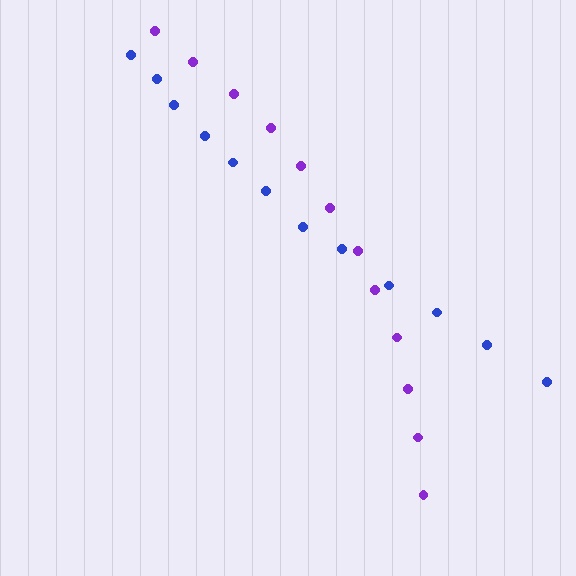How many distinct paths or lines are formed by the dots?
There are 2 distinct paths.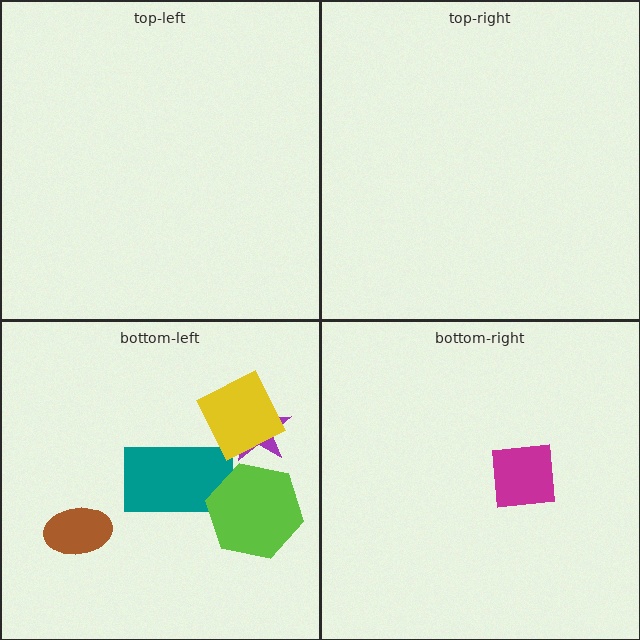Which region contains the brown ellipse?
The bottom-left region.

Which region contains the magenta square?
The bottom-right region.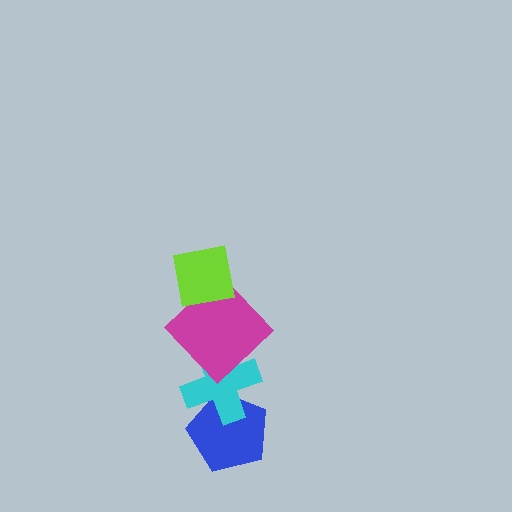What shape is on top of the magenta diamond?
The lime square is on top of the magenta diamond.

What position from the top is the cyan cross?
The cyan cross is 3rd from the top.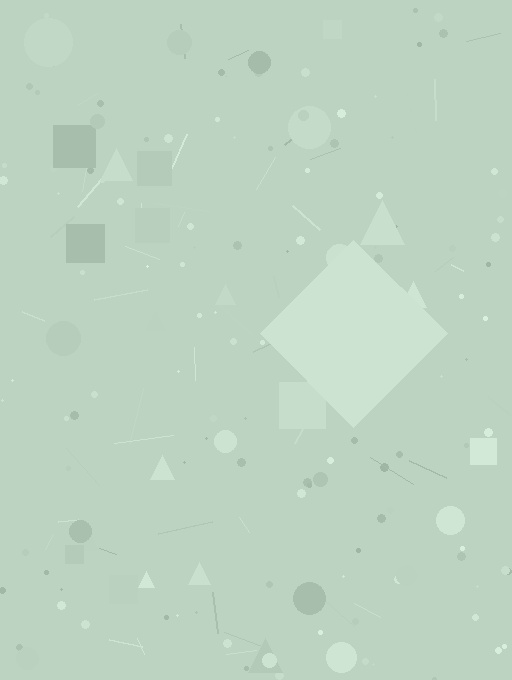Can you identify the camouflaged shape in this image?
The camouflaged shape is a diamond.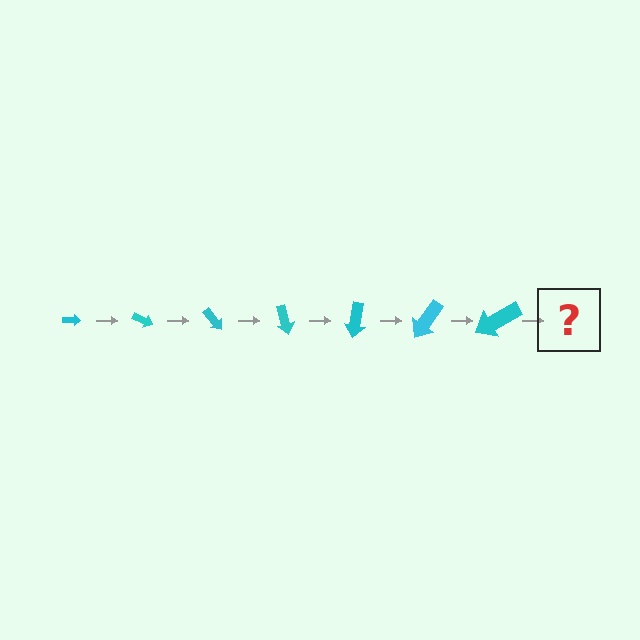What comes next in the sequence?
The next element should be an arrow, larger than the previous one and rotated 175 degrees from the start.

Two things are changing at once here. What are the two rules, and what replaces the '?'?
The two rules are that the arrow grows larger each step and it rotates 25 degrees each step. The '?' should be an arrow, larger than the previous one and rotated 175 degrees from the start.